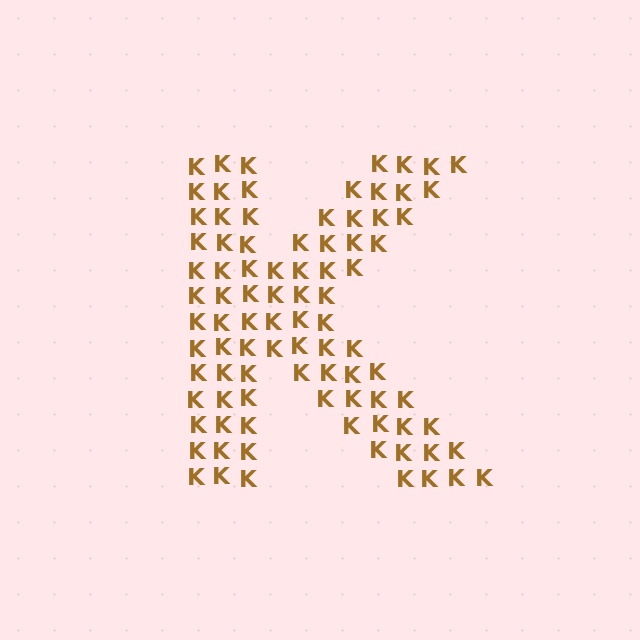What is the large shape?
The large shape is the letter K.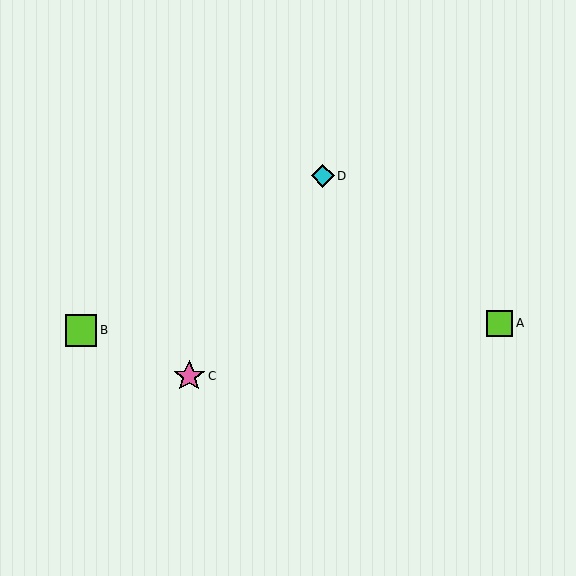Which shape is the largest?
The pink star (labeled C) is the largest.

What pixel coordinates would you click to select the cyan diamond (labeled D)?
Click at (323, 176) to select the cyan diamond D.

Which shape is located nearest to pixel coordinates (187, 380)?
The pink star (labeled C) at (189, 376) is nearest to that location.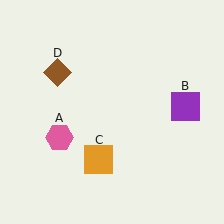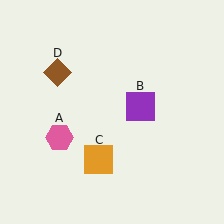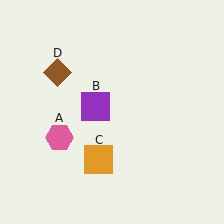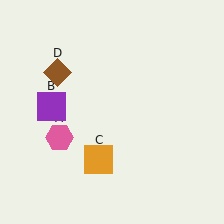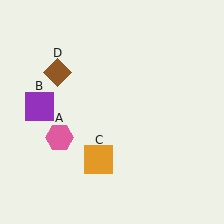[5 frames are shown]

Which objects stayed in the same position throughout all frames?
Pink hexagon (object A) and orange square (object C) and brown diamond (object D) remained stationary.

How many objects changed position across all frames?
1 object changed position: purple square (object B).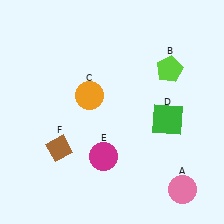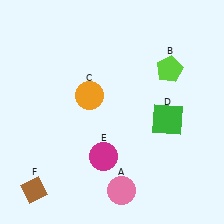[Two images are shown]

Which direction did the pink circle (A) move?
The pink circle (A) moved left.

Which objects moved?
The objects that moved are: the pink circle (A), the brown diamond (F).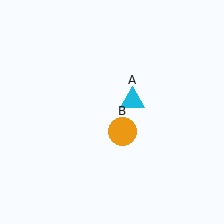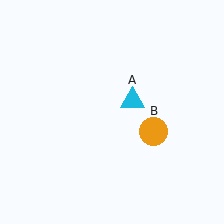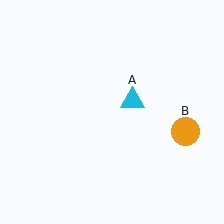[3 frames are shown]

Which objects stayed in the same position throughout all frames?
Cyan triangle (object A) remained stationary.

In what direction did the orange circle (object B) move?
The orange circle (object B) moved right.